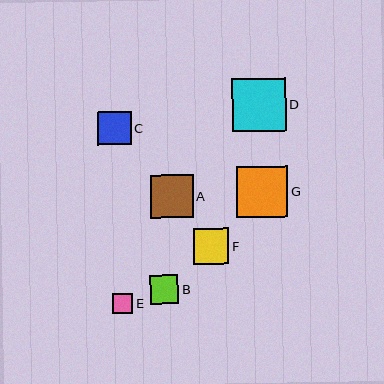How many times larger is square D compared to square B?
Square D is approximately 1.9 times the size of square B.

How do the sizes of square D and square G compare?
Square D and square G are approximately the same size.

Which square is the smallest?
Square E is the smallest with a size of approximately 20 pixels.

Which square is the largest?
Square D is the largest with a size of approximately 53 pixels.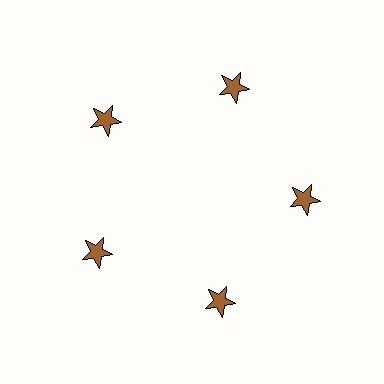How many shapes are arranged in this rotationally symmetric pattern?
There are 5 shapes, arranged in 5 groups of 1.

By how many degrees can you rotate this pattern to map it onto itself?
The pattern maps onto itself every 72 degrees of rotation.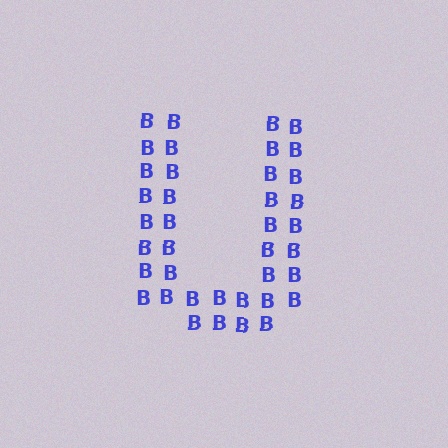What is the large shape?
The large shape is the letter U.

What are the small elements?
The small elements are letter B's.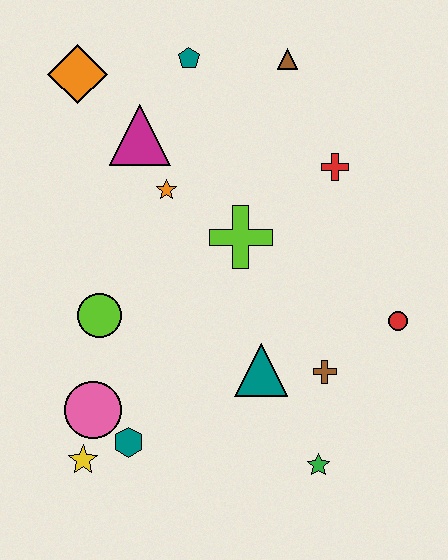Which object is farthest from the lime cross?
The yellow star is farthest from the lime cross.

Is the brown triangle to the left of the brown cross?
Yes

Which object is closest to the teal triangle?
The brown cross is closest to the teal triangle.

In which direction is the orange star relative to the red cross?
The orange star is to the left of the red cross.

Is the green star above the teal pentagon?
No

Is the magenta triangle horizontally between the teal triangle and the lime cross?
No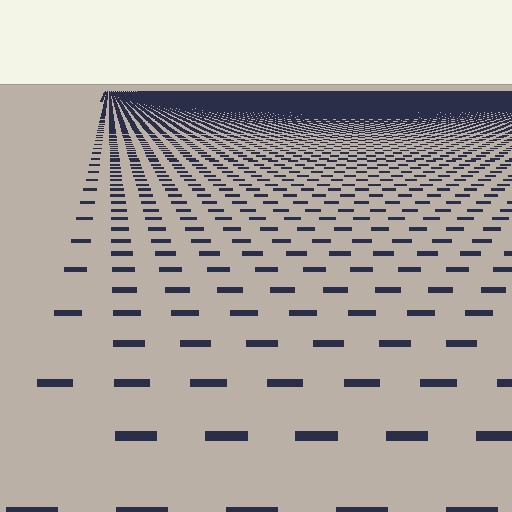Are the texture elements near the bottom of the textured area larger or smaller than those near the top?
Larger. Near the bottom, elements are closer to the viewer and appear at a bigger on-screen size.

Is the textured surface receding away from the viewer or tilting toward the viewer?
The surface is receding away from the viewer. Texture elements get smaller and denser toward the top.